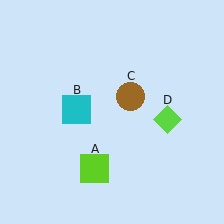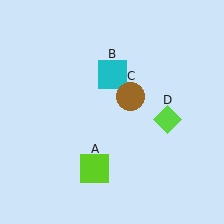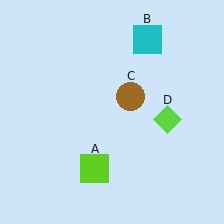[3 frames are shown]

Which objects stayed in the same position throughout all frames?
Lime square (object A) and brown circle (object C) and lime diamond (object D) remained stationary.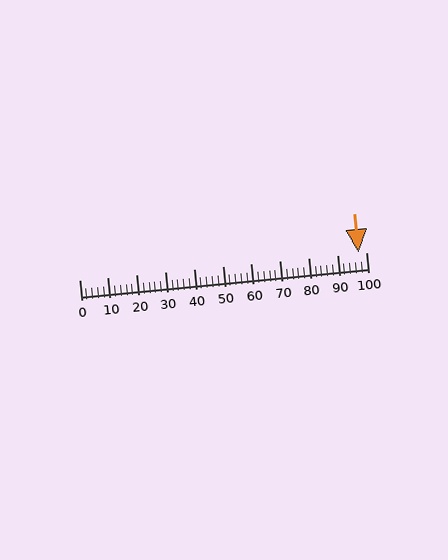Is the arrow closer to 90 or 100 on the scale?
The arrow is closer to 100.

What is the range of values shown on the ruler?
The ruler shows values from 0 to 100.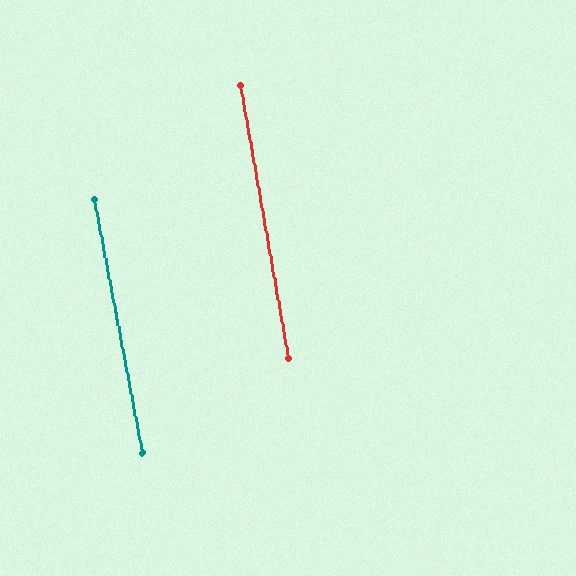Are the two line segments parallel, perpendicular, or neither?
Parallel — their directions differ by only 0.7°.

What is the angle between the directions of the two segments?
Approximately 1 degree.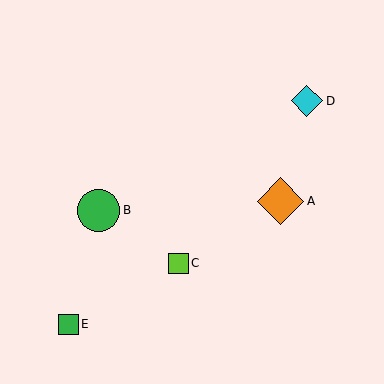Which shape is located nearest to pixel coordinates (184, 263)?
The lime square (labeled C) at (179, 263) is nearest to that location.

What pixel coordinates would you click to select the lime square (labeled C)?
Click at (179, 263) to select the lime square C.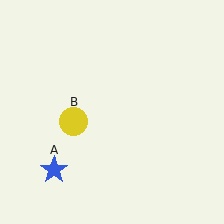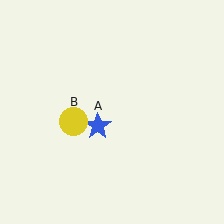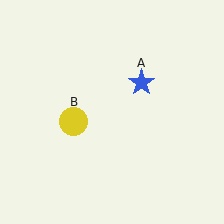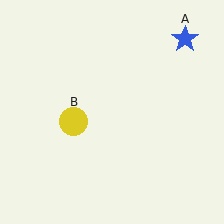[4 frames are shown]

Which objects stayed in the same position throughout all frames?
Yellow circle (object B) remained stationary.